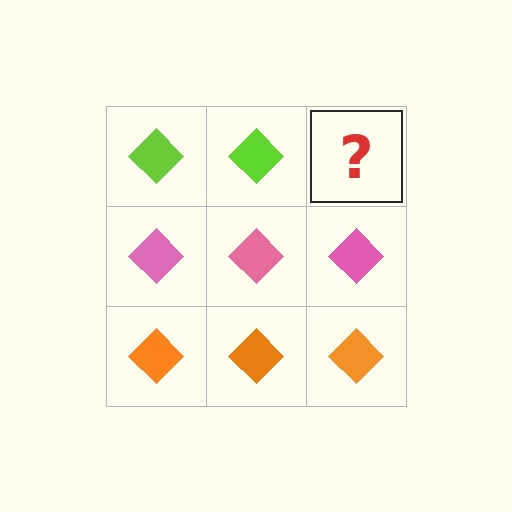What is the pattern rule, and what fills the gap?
The rule is that each row has a consistent color. The gap should be filled with a lime diamond.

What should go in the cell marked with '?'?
The missing cell should contain a lime diamond.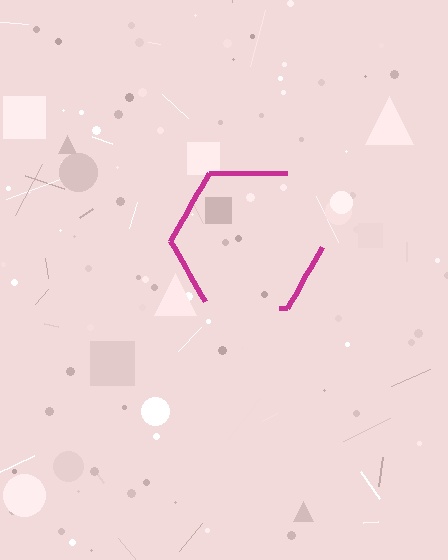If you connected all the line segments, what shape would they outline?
They would outline a hexagon.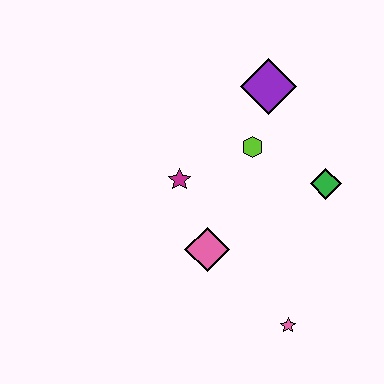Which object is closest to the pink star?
The pink diamond is closest to the pink star.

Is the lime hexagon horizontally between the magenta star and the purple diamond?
Yes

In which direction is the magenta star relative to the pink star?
The magenta star is above the pink star.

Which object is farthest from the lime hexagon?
The pink star is farthest from the lime hexagon.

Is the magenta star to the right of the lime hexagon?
No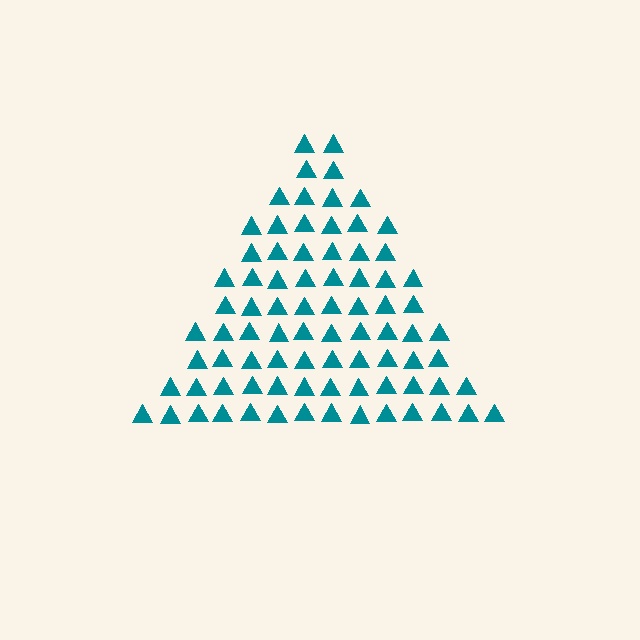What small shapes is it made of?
It is made of small triangles.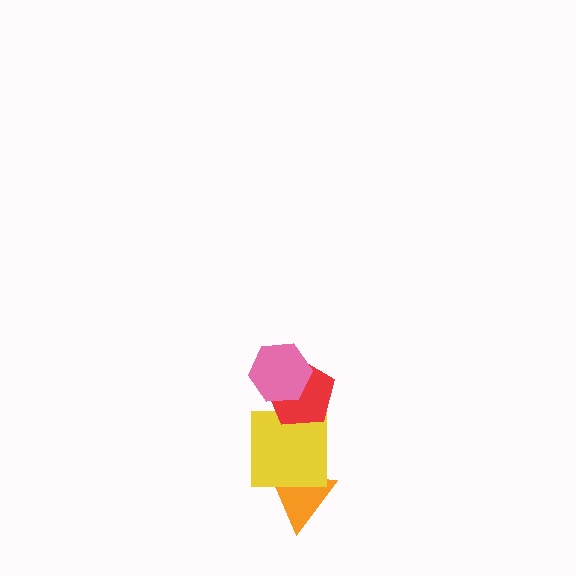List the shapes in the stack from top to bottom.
From top to bottom: the pink hexagon, the red pentagon, the yellow square, the orange triangle.